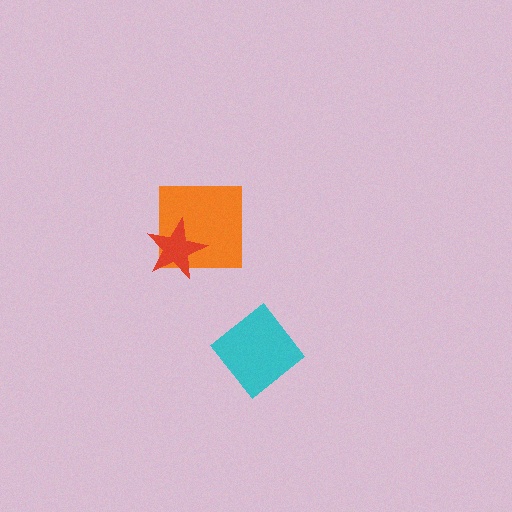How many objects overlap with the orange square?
1 object overlaps with the orange square.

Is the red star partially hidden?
No, no other shape covers it.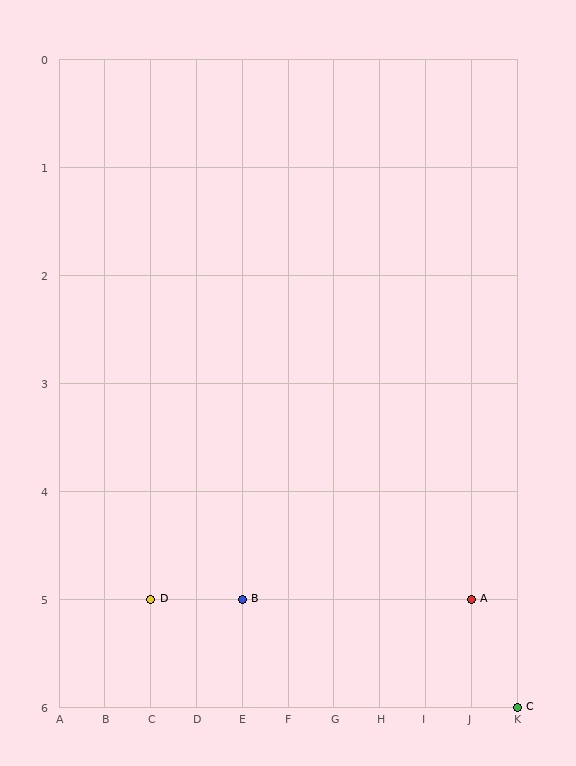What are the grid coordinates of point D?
Point D is at grid coordinates (C, 5).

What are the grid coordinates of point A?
Point A is at grid coordinates (J, 5).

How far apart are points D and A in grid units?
Points D and A are 7 columns apart.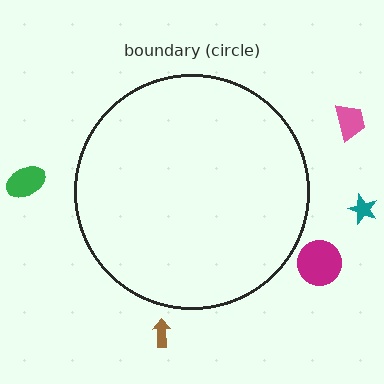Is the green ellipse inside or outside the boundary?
Outside.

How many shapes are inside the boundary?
0 inside, 5 outside.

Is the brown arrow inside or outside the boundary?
Outside.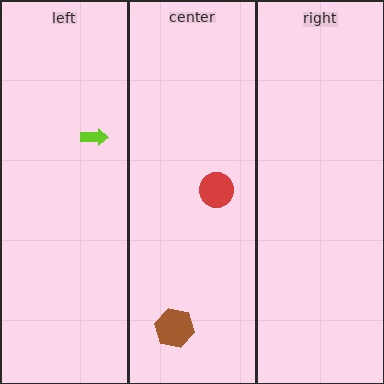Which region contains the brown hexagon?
The center region.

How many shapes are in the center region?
2.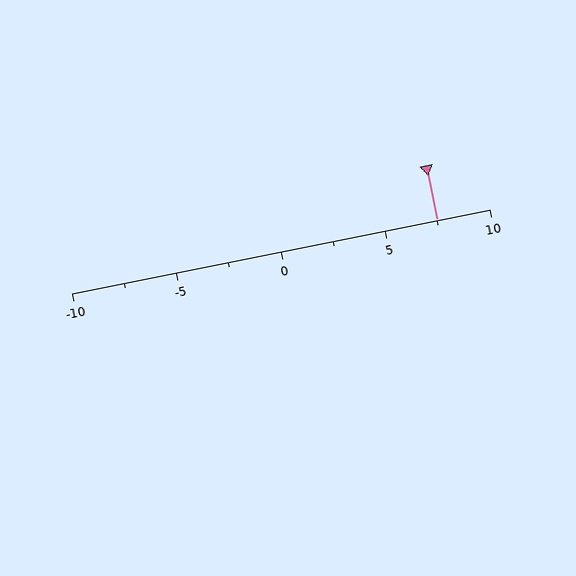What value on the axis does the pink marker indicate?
The marker indicates approximately 7.5.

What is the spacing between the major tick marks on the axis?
The major ticks are spaced 5 apart.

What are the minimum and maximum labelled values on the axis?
The axis runs from -10 to 10.